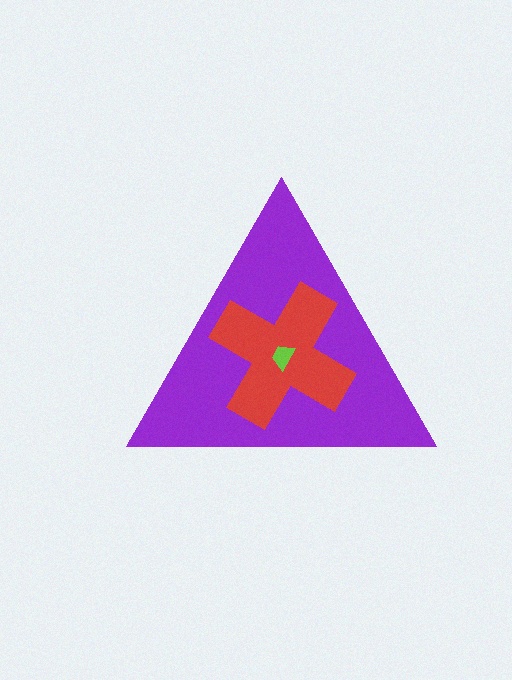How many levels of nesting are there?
3.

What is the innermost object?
The lime trapezoid.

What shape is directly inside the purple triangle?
The red cross.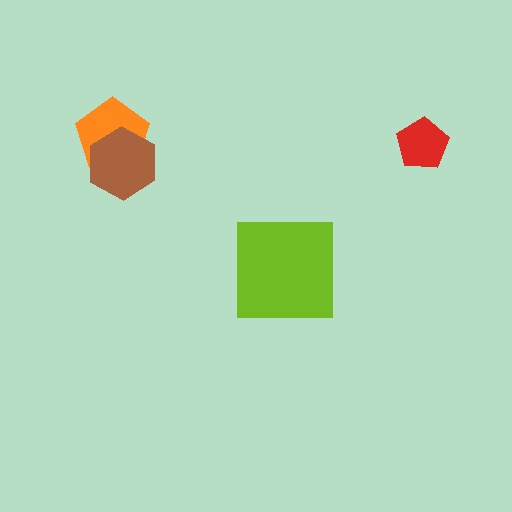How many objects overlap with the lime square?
0 objects overlap with the lime square.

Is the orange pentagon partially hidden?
Yes, it is partially covered by another shape.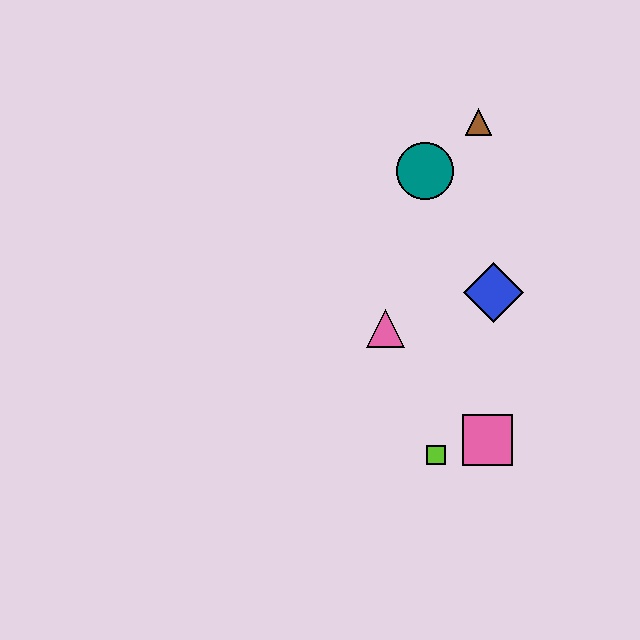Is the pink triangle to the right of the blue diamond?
No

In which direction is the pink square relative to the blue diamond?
The pink square is below the blue diamond.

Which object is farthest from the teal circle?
The lime square is farthest from the teal circle.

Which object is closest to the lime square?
The pink square is closest to the lime square.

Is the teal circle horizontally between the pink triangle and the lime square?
Yes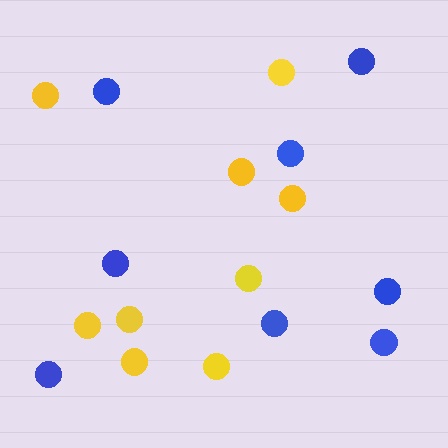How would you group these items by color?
There are 2 groups: one group of blue circles (8) and one group of yellow circles (9).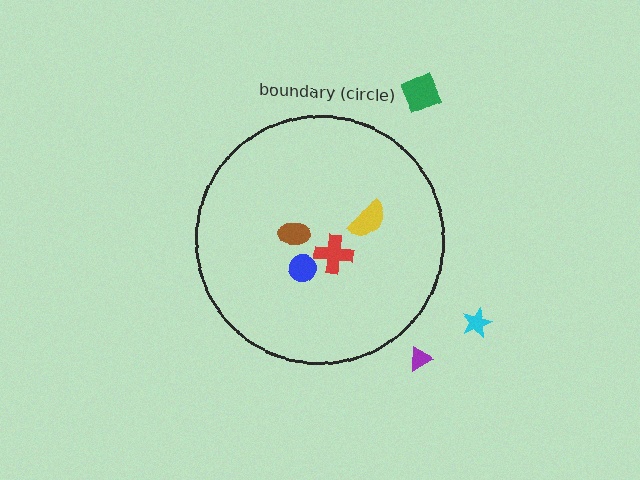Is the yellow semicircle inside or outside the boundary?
Inside.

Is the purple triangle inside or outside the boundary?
Outside.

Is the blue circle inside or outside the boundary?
Inside.